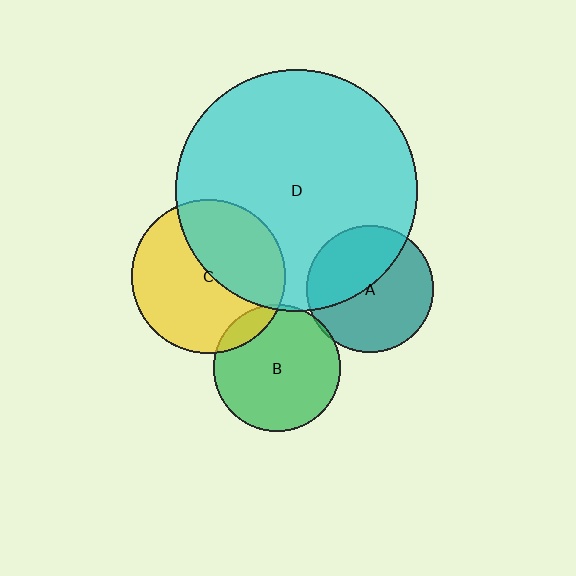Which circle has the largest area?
Circle D (cyan).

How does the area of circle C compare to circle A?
Approximately 1.5 times.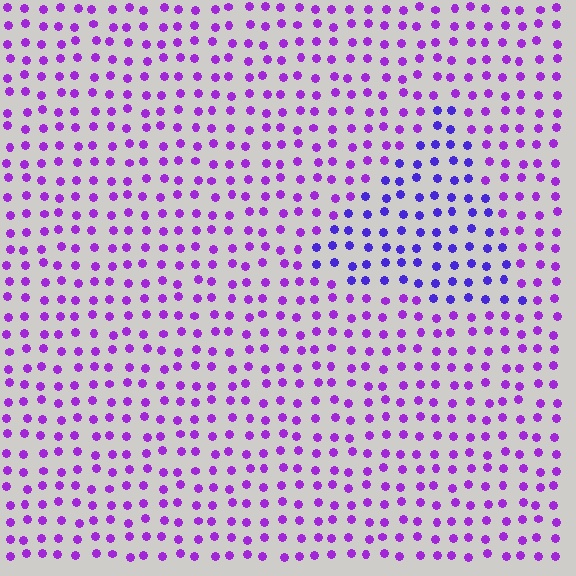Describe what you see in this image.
The image is filled with small purple elements in a uniform arrangement. A triangle-shaped region is visible where the elements are tinted to a slightly different hue, forming a subtle color boundary.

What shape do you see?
I see a triangle.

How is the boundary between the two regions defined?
The boundary is defined purely by a slight shift in hue (about 31 degrees). Spacing, size, and orientation are identical on both sides.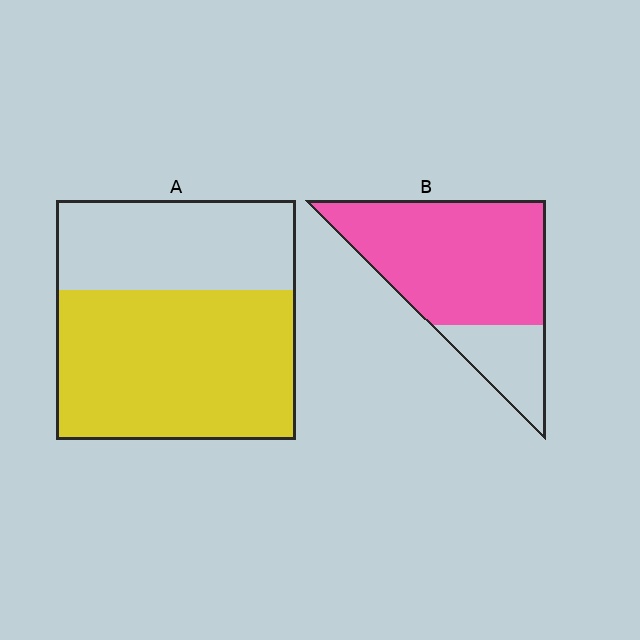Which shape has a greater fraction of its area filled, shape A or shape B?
Shape B.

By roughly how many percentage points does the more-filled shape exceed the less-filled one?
By roughly 15 percentage points (B over A).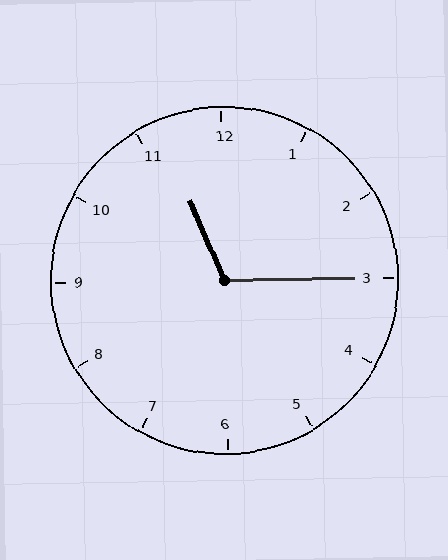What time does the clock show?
11:15.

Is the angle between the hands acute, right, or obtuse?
It is obtuse.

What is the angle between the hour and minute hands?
Approximately 112 degrees.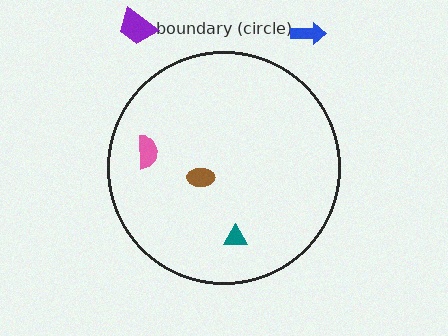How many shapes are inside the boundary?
3 inside, 2 outside.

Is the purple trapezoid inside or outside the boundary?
Outside.